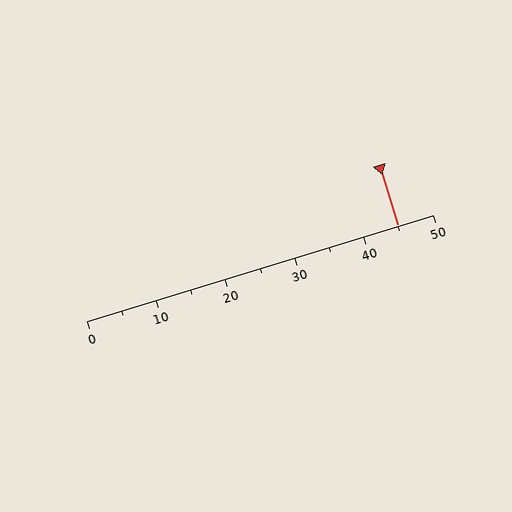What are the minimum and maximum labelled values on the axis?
The axis runs from 0 to 50.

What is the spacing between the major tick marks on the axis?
The major ticks are spaced 10 apart.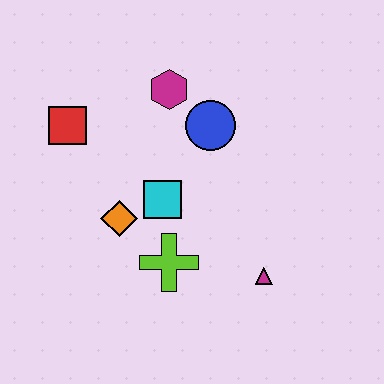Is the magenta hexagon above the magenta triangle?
Yes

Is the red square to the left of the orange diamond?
Yes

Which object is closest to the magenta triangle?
The lime cross is closest to the magenta triangle.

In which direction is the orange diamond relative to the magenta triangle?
The orange diamond is to the left of the magenta triangle.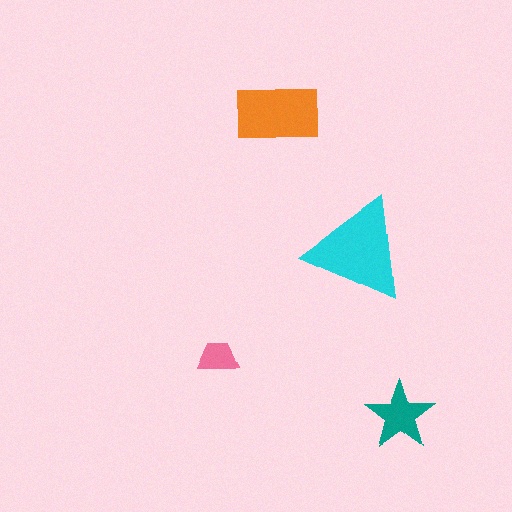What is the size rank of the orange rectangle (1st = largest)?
2nd.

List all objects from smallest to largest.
The pink trapezoid, the teal star, the orange rectangle, the cyan triangle.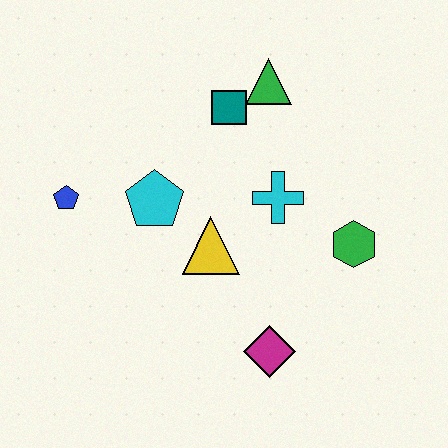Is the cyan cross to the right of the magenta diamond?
Yes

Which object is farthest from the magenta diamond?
The green triangle is farthest from the magenta diamond.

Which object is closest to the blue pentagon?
The cyan pentagon is closest to the blue pentagon.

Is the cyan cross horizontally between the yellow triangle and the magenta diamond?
No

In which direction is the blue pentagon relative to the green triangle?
The blue pentagon is to the left of the green triangle.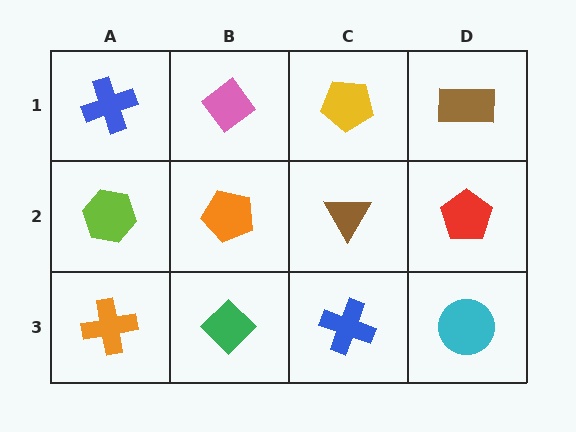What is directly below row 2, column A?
An orange cross.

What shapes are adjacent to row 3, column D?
A red pentagon (row 2, column D), a blue cross (row 3, column C).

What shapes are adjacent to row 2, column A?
A blue cross (row 1, column A), an orange cross (row 3, column A), an orange pentagon (row 2, column B).